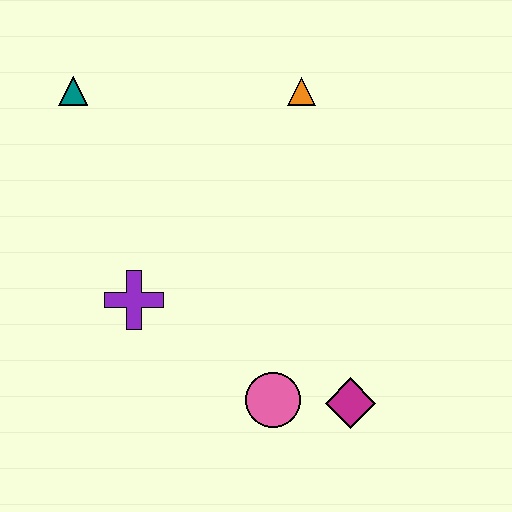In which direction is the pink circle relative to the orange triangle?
The pink circle is below the orange triangle.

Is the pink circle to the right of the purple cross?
Yes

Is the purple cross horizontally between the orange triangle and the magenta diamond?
No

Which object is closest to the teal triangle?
The purple cross is closest to the teal triangle.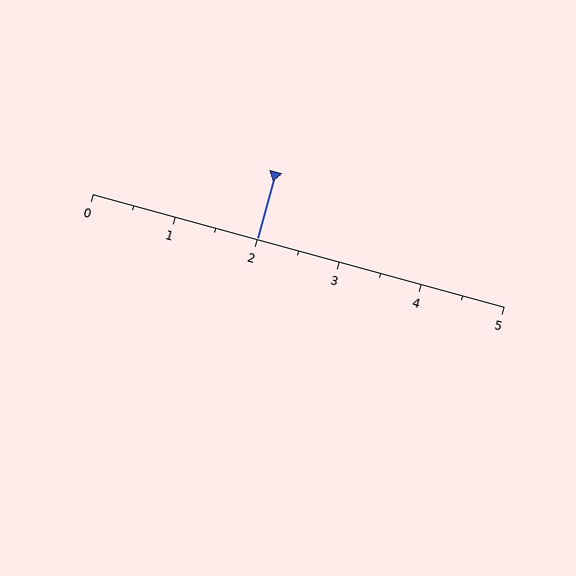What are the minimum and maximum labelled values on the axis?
The axis runs from 0 to 5.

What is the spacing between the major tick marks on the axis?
The major ticks are spaced 1 apart.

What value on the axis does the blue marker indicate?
The marker indicates approximately 2.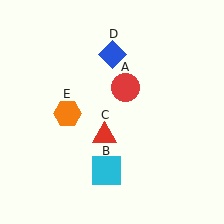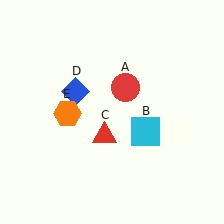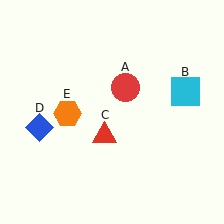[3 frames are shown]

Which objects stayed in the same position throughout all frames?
Red circle (object A) and red triangle (object C) and orange hexagon (object E) remained stationary.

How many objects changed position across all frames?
2 objects changed position: cyan square (object B), blue diamond (object D).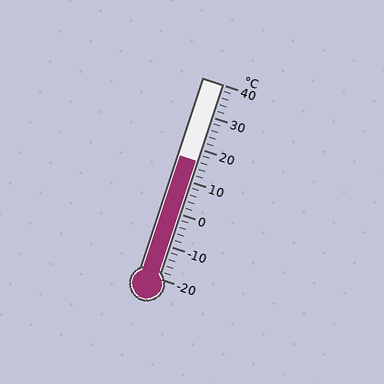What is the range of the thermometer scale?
The thermometer scale ranges from -20°C to 40°C.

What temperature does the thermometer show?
The thermometer shows approximately 16°C.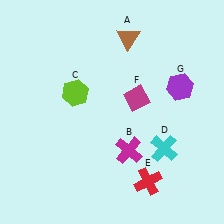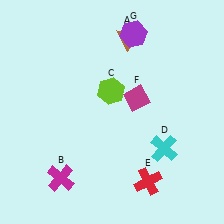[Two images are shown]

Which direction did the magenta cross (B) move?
The magenta cross (B) moved left.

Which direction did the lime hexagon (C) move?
The lime hexagon (C) moved right.